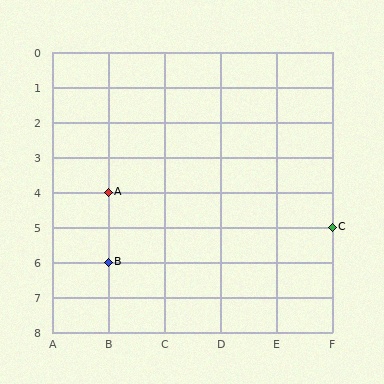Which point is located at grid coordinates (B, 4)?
Point A is at (B, 4).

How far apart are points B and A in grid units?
Points B and A are 2 rows apart.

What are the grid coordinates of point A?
Point A is at grid coordinates (B, 4).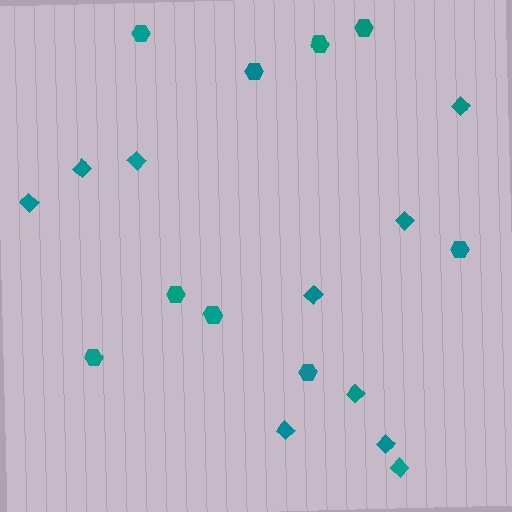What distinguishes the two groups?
There are 2 groups: one group of hexagons (9) and one group of diamonds (10).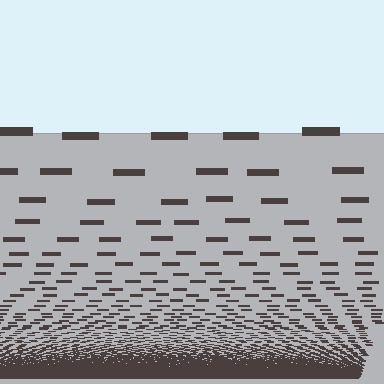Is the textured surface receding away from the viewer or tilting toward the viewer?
The surface appears to tilt toward the viewer. Texture elements get larger and sparser toward the top.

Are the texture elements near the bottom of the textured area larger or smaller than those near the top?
Smaller. The gradient is inverted — elements near the bottom are smaller and denser.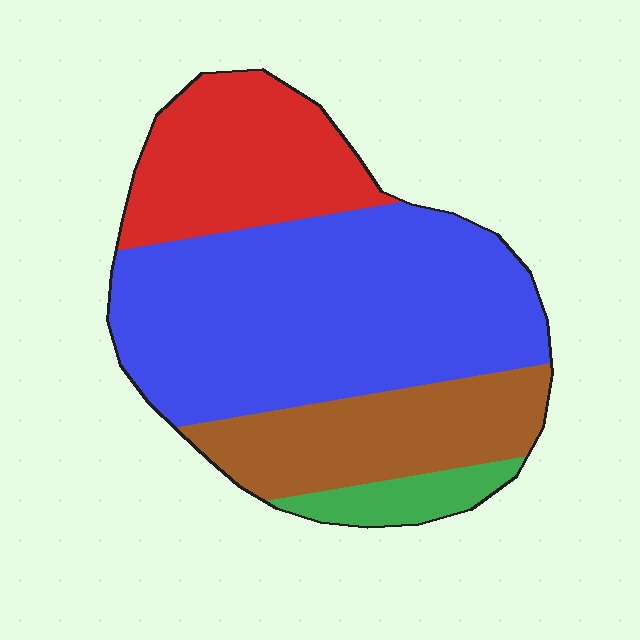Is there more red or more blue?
Blue.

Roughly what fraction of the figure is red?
Red takes up about one fifth (1/5) of the figure.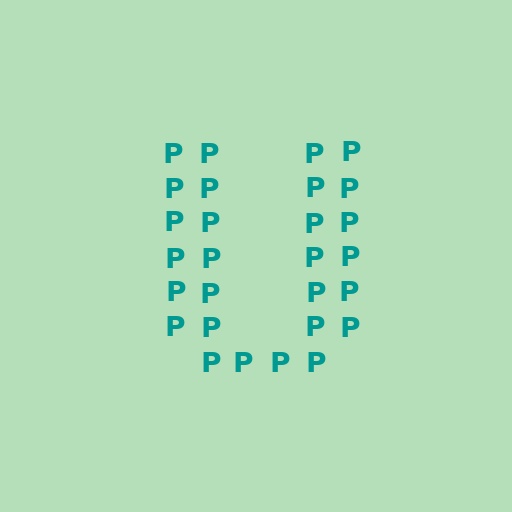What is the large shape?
The large shape is the letter U.